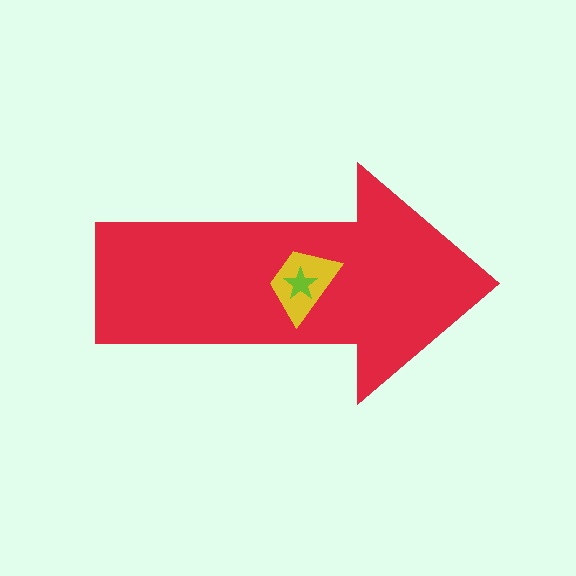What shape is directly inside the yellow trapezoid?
The lime star.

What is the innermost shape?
The lime star.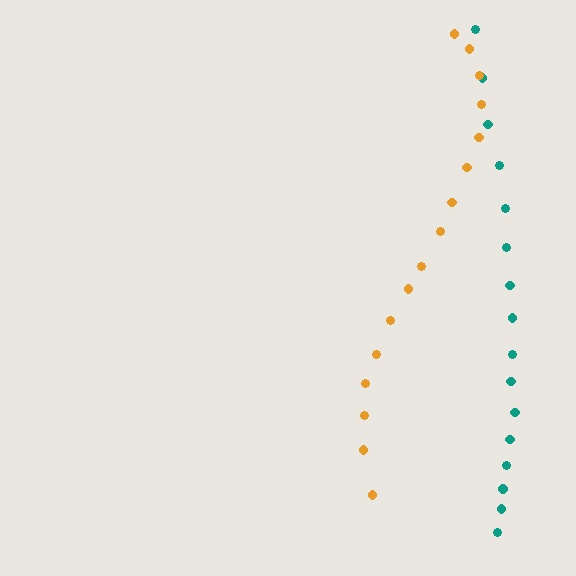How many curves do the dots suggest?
There are 2 distinct paths.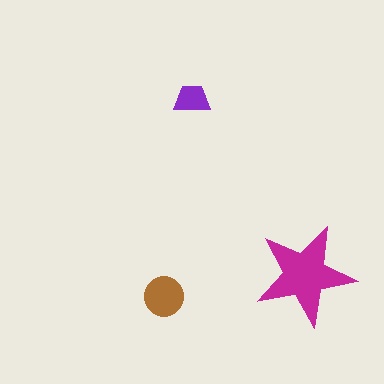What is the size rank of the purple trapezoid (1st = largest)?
3rd.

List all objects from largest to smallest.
The magenta star, the brown circle, the purple trapezoid.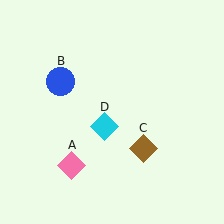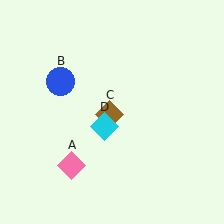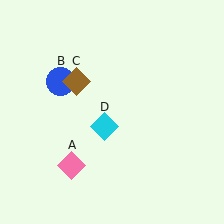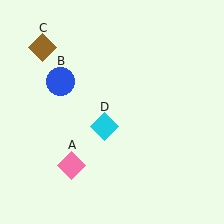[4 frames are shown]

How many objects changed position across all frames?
1 object changed position: brown diamond (object C).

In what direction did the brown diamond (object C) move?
The brown diamond (object C) moved up and to the left.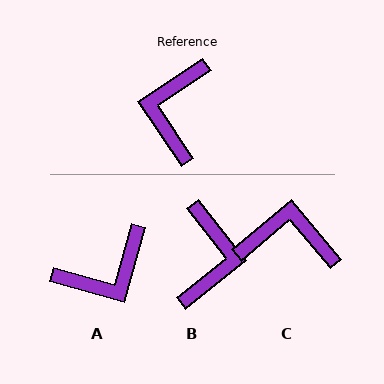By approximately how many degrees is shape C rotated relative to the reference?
Approximately 84 degrees clockwise.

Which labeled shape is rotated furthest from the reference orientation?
B, about 175 degrees away.